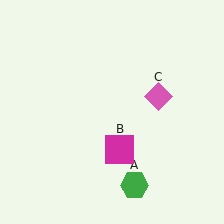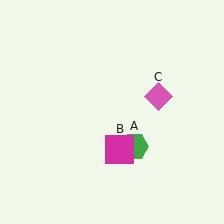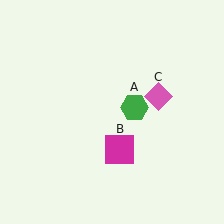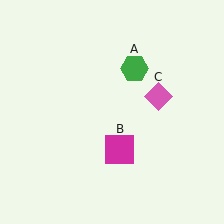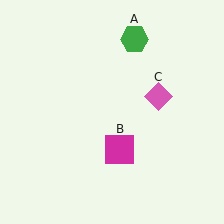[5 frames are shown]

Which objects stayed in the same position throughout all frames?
Magenta square (object B) and pink diamond (object C) remained stationary.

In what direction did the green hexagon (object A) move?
The green hexagon (object A) moved up.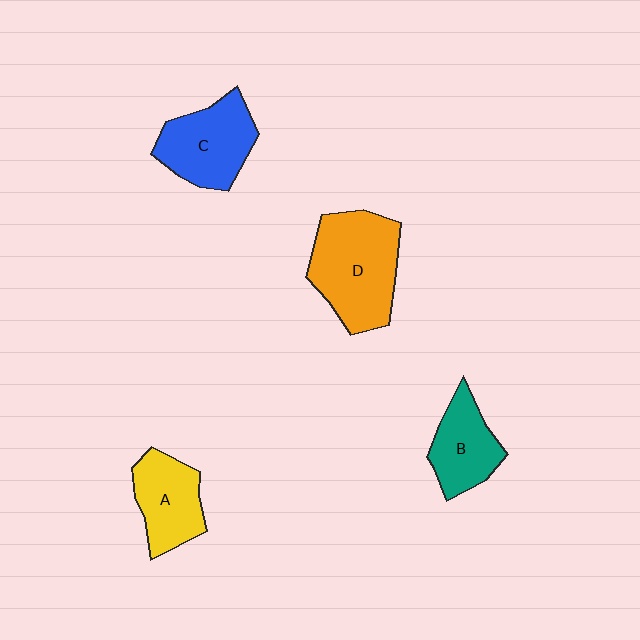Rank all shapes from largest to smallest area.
From largest to smallest: D (orange), C (blue), A (yellow), B (teal).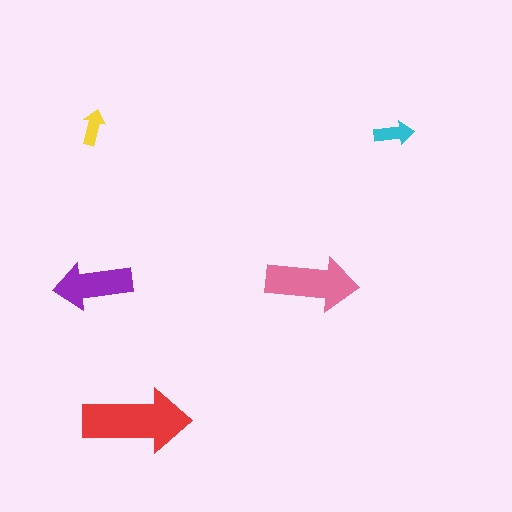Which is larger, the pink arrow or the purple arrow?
The pink one.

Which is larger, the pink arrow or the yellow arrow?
The pink one.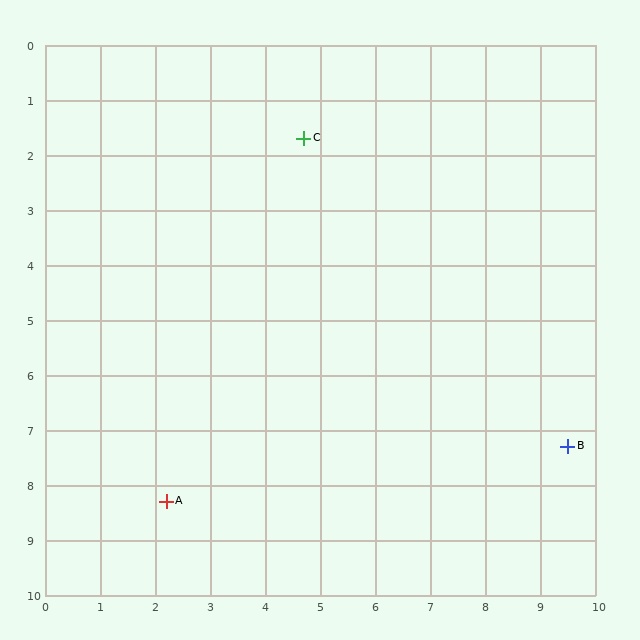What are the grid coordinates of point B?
Point B is at approximately (9.5, 7.3).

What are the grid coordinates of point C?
Point C is at approximately (4.7, 1.7).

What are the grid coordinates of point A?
Point A is at approximately (2.2, 8.3).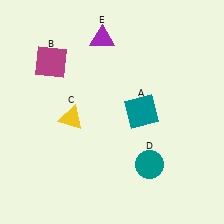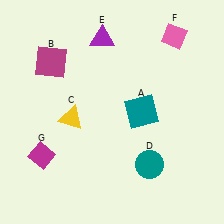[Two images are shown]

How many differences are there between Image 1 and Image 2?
There are 2 differences between the two images.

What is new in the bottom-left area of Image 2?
A magenta diamond (G) was added in the bottom-left area of Image 2.